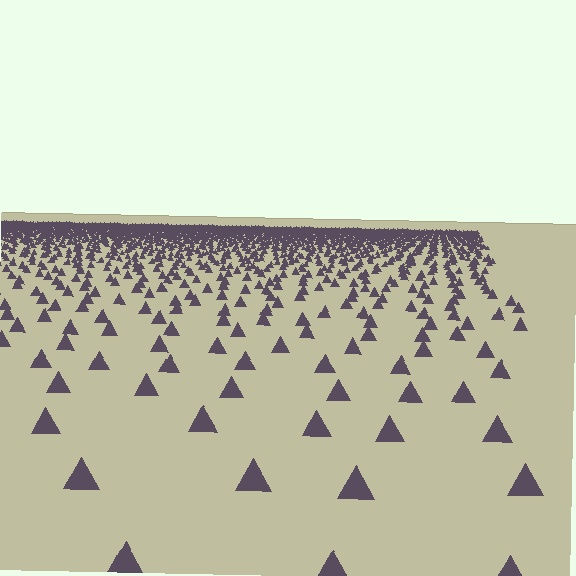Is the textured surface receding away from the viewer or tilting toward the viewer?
The surface is receding away from the viewer. Texture elements get smaller and denser toward the top.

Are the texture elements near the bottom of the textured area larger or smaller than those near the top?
Larger. Near the bottom, elements are closer to the viewer and appear at a bigger on-screen size.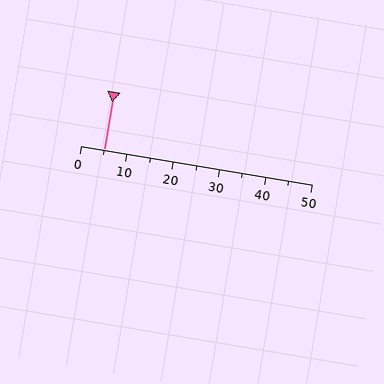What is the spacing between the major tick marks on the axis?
The major ticks are spaced 10 apart.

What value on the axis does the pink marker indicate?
The marker indicates approximately 5.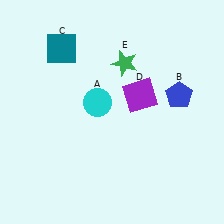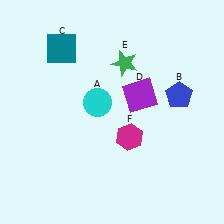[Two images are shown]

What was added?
A magenta hexagon (F) was added in Image 2.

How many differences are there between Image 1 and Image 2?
There is 1 difference between the two images.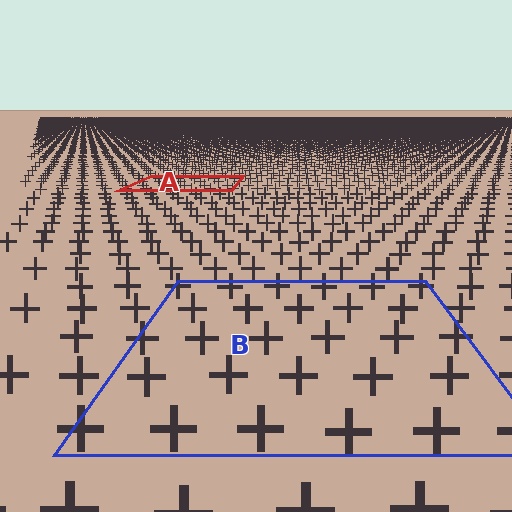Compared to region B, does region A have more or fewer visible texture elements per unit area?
Region A has more texture elements per unit area — they are packed more densely because it is farther away.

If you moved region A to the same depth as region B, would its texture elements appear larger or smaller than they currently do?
They would appear larger. At a closer depth, the same texture elements are projected at a bigger on-screen size.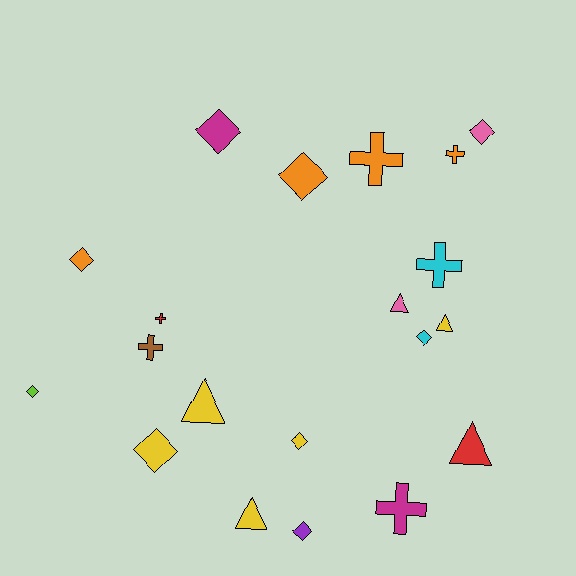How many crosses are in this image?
There are 6 crosses.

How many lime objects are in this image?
There is 1 lime object.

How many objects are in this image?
There are 20 objects.